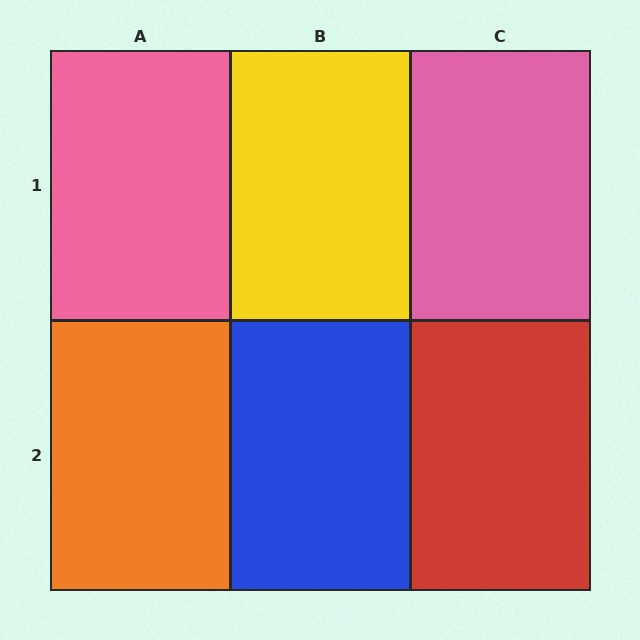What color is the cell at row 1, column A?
Pink.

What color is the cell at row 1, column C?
Pink.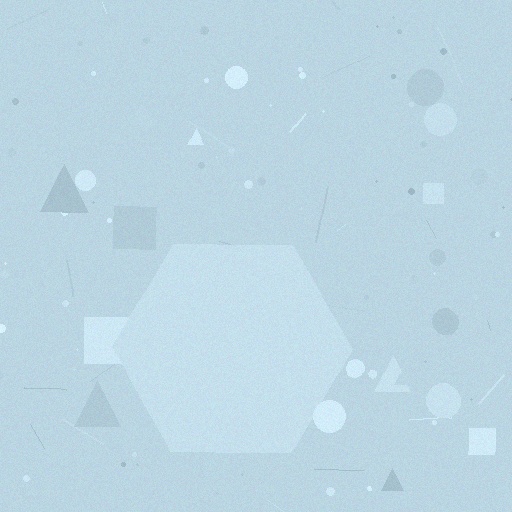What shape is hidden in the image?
A hexagon is hidden in the image.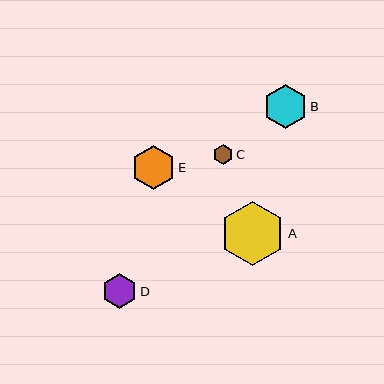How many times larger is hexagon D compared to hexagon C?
Hexagon D is approximately 1.7 times the size of hexagon C.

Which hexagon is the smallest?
Hexagon C is the smallest with a size of approximately 20 pixels.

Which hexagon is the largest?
Hexagon A is the largest with a size of approximately 64 pixels.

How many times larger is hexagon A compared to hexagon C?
Hexagon A is approximately 3.2 times the size of hexagon C.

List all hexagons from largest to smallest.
From largest to smallest: A, B, E, D, C.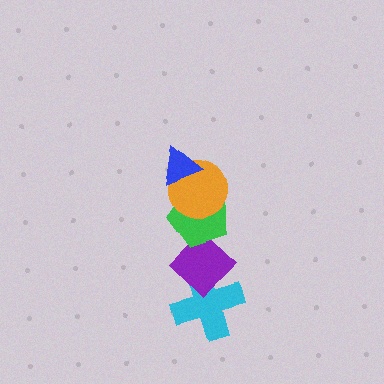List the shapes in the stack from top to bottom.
From top to bottom: the blue triangle, the orange circle, the green pentagon, the purple diamond, the cyan cross.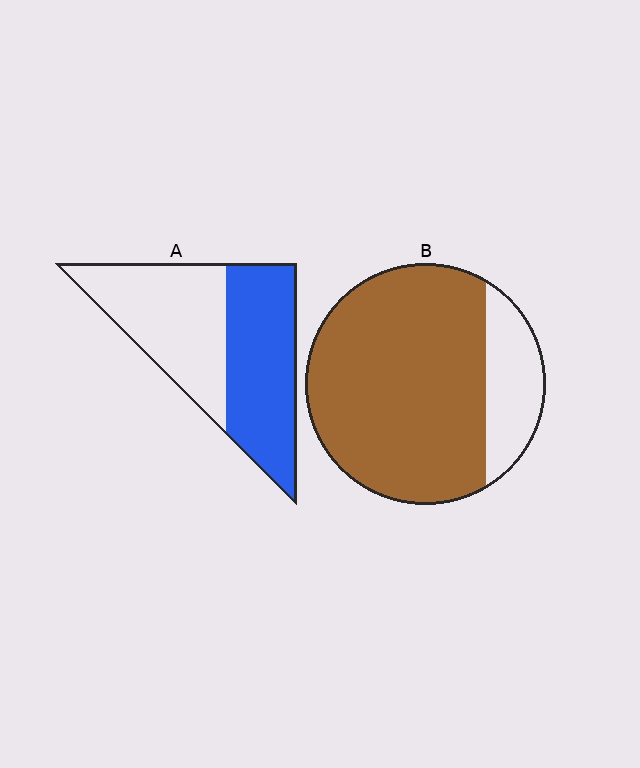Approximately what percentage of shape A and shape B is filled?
A is approximately 50% and B is approximately 80%.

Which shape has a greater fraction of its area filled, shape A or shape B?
Shape B.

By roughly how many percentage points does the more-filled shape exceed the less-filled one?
By roughly 30 percentage points (B over A).